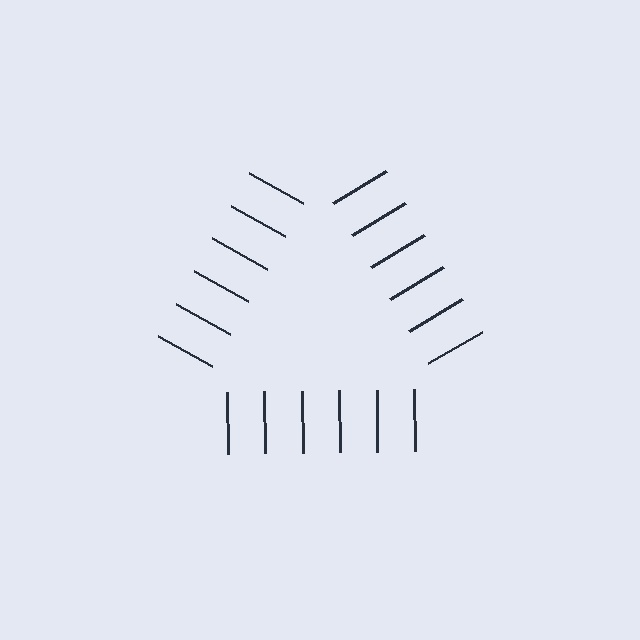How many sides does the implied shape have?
3 sides — the line-ends trace a triangle.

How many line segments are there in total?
18 — 6 along each of the 3 edges.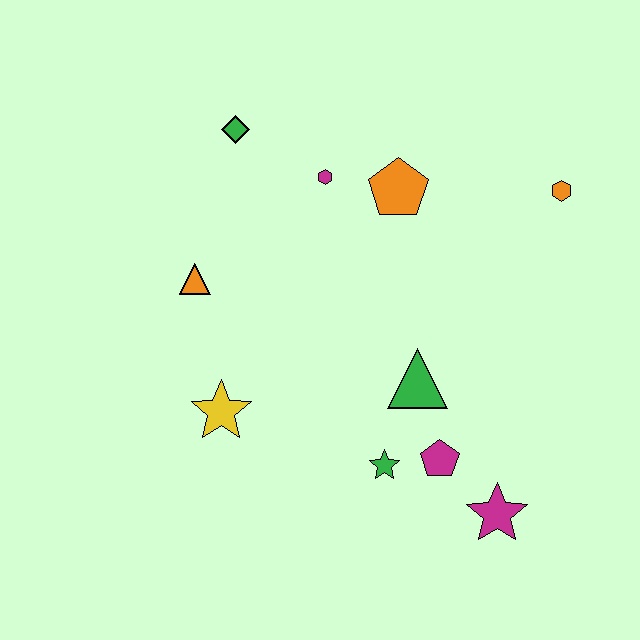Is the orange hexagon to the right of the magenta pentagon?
Yes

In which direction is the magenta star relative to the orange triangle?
The magenta star is to the right of the orange triangle.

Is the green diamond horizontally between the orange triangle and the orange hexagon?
Yes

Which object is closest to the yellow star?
The orange triangle is closest to the yellow star.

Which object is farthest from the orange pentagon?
The magenta star is farthest from the orange pentagon.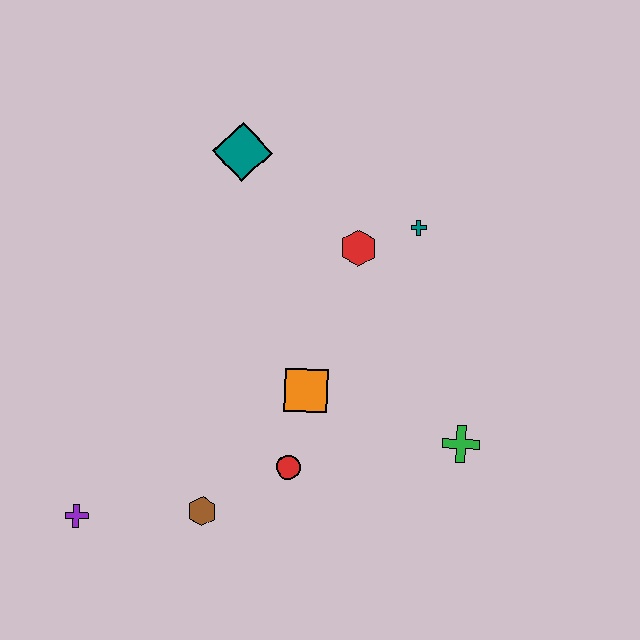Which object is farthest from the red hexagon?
The purple cross is farthest from the red hexagon.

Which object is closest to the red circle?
The orange square is closest to the red circle.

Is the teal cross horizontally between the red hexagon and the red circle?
No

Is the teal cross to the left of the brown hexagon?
No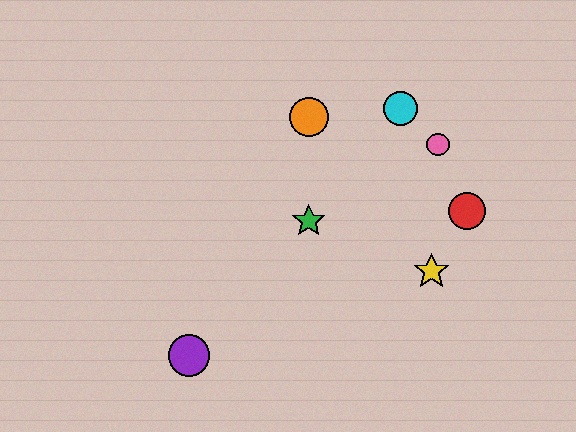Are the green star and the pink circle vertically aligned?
No, the green star is at x≈309 and the pink circle is at x≈438.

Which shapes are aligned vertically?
The blue diamond, the green star, the orange circle are aligned vertically.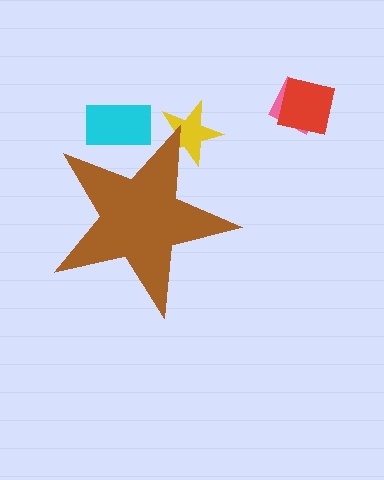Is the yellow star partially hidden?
Yes, the yellow star is partially hidden behind the brown star.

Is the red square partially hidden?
No, the red square is fully visible.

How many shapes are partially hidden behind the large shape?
2 shapes are partially hidden.